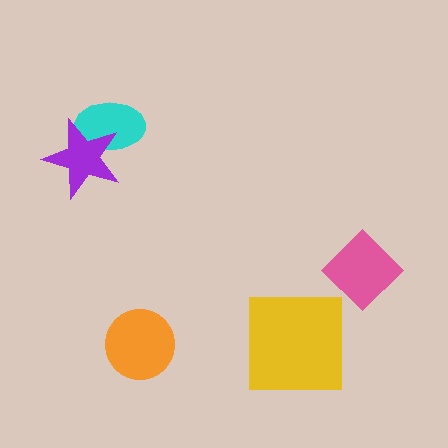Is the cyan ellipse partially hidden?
Yes, it is partially covered by another shape.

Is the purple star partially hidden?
No, no other shape covers it.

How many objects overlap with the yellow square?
0 objects overlap with the yellow square.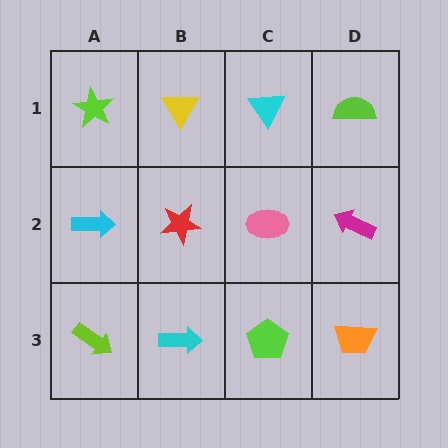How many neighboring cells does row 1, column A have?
2.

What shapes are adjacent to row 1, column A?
A cyan arrow (row 2, column A), a yellow triangle (row 1, column B).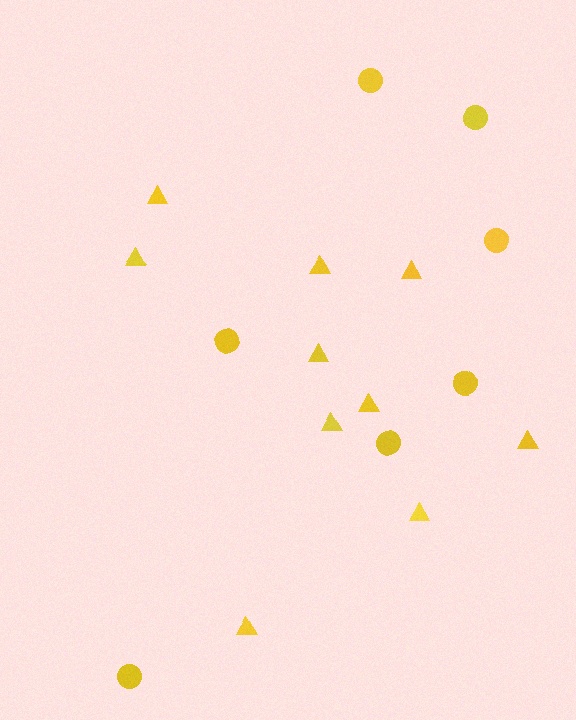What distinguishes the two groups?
There are 2 groups: one group of triangles (10) and one group of circles (7).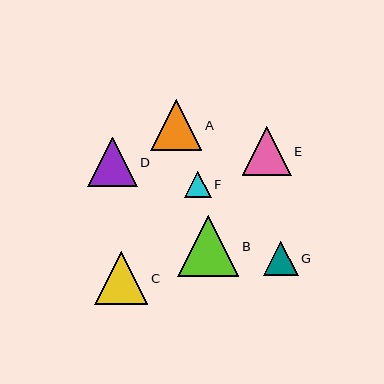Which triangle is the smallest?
Triangle F is the smallest with a size of approximately 26 pixels.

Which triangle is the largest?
Triangle B is the largest with a size of approximately 61 pixels.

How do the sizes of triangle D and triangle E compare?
Triangle D and triangle E are approximately the same size.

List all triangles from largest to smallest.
From largest to smallest: B, C, A, D, E, G, F.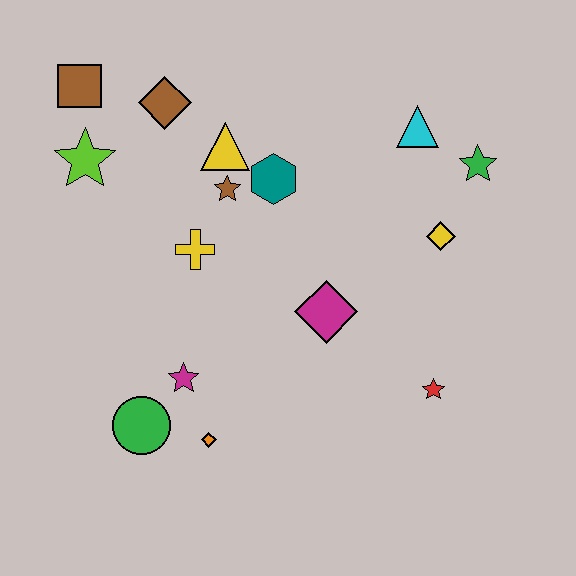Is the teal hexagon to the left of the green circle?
No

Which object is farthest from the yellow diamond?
The brown square is farthest from the yellow diamond.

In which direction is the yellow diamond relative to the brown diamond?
The yellow diamond is to the right of the brown diamond.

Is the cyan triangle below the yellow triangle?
No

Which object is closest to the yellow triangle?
The brown star is closest to the yellow triangle.